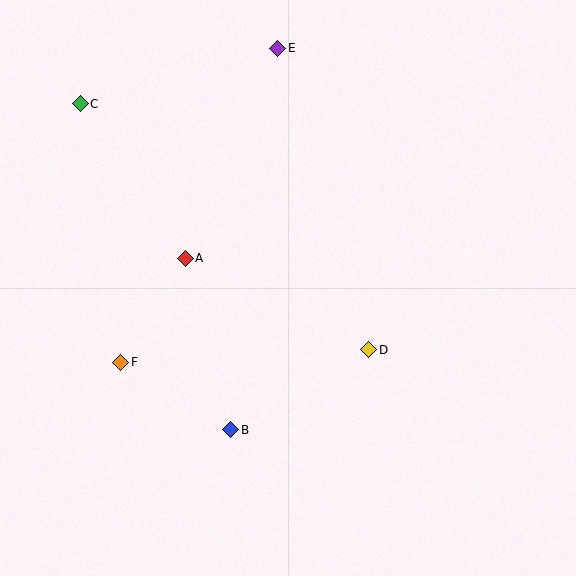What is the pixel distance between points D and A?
The distance between D and A is 205 pixels.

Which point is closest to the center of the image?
Point D at (369, 350) is closest to the center.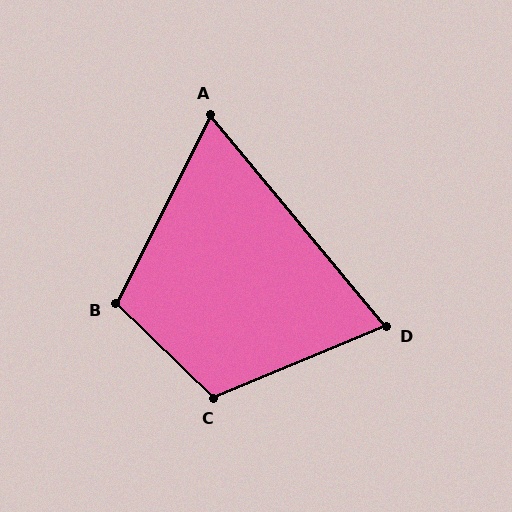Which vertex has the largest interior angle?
C, at approximately 114 degrees.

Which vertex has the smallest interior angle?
A, at approximately 66 degrees.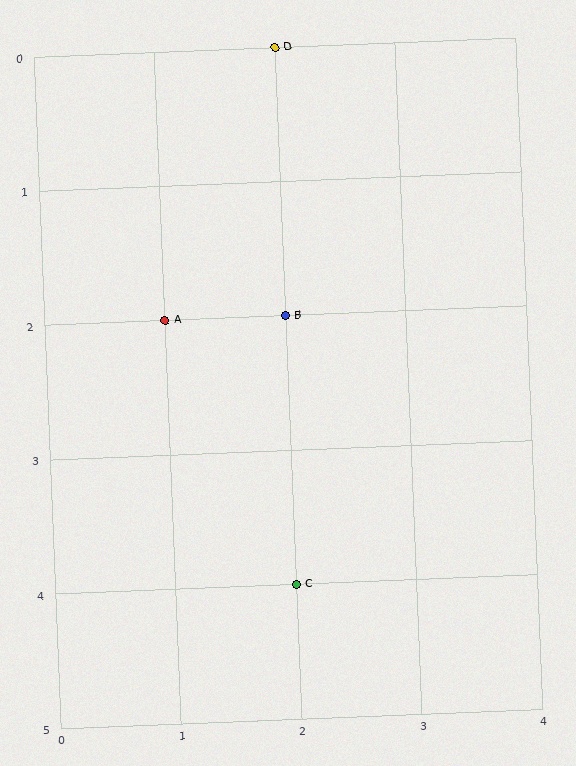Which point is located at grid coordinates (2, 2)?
Point B is at (2, 2).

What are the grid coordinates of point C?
Point C is at grid coordinates (2, 4).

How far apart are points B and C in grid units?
Points B and C are 2 rows apart.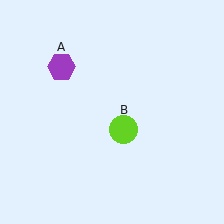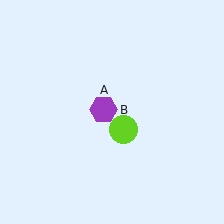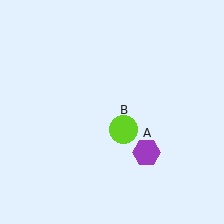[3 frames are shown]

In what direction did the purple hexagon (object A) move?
The purple hexagon (object A) moved down and to the right.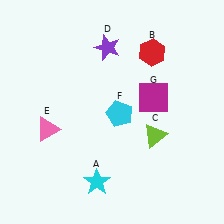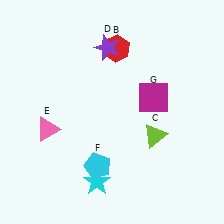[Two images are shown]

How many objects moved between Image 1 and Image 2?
2 objects moved between the two images.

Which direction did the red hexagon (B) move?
The red hexagon (B) moved left.